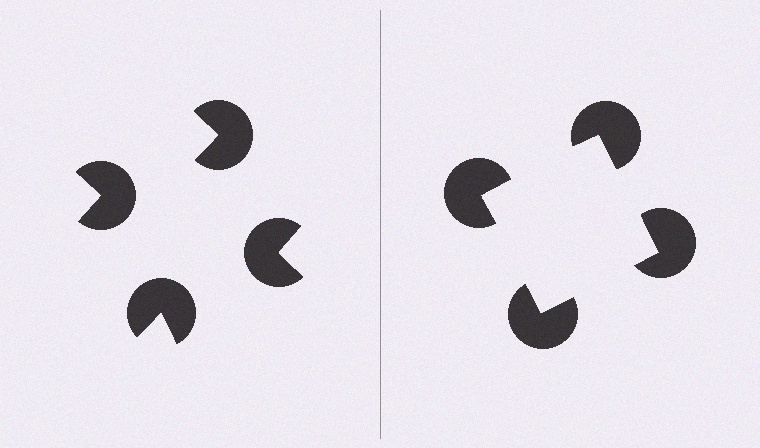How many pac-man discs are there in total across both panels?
8 — 4 on each side.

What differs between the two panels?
The pac-man discs are positioned identically on both sides; only the wedge orientations differ. On the right they align to a square; on the left they are misaligned.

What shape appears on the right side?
An illusory square.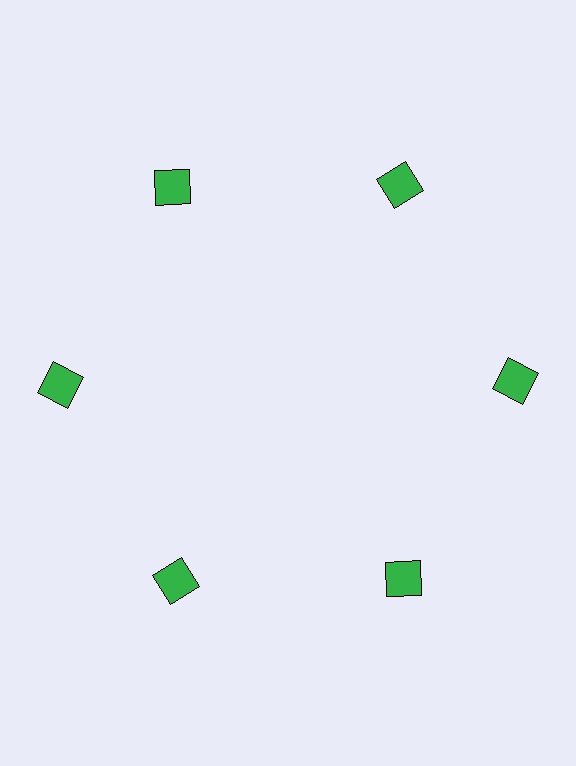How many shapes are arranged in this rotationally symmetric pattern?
There are 6 shapes, arranged in 6 groups of 1.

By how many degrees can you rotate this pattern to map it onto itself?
The pattern maps onto itself every 60 degrees of rotation.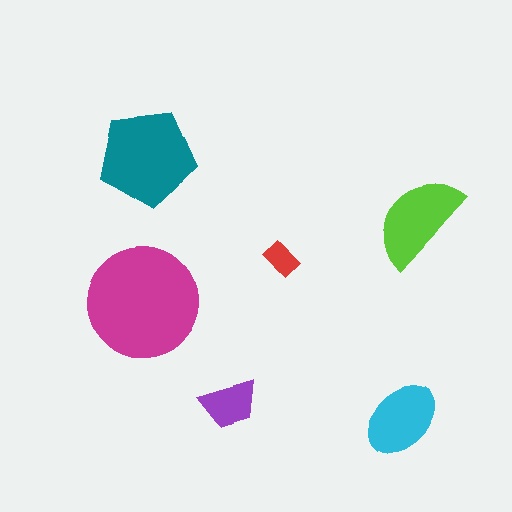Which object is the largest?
The magenta circle.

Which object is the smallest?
The red rectangle.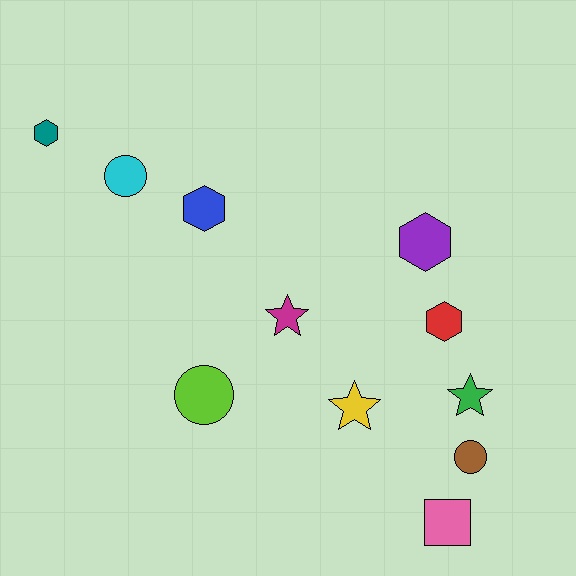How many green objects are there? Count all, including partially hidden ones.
There is 1 green object.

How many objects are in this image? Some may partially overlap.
There are 11 objects.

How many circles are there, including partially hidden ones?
There are 3 circles.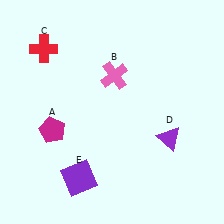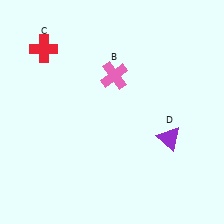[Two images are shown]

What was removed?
The purple square (E), the magenta pentagon (A) were removed in Image 2.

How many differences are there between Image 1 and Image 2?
There are 2 differences between the two images.